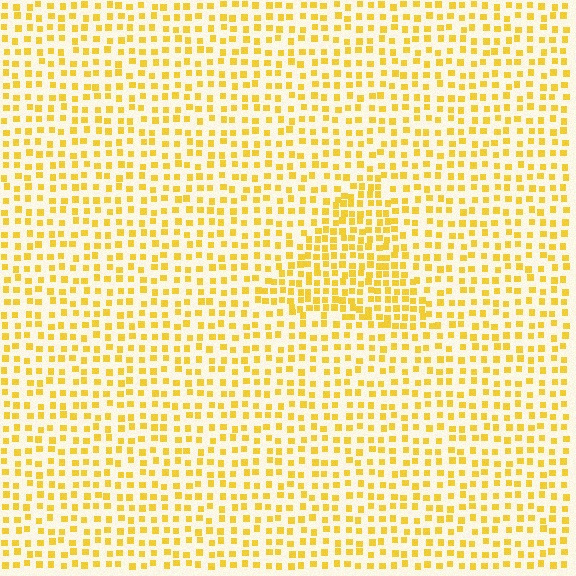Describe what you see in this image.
The image contains small yellow elements arranged at two different densities. A triangle-shaped region is visible where the elements are more densely packed than the surrounding area.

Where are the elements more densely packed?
The elements are more densely packed inside the triangle boundary.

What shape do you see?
I see a triangle.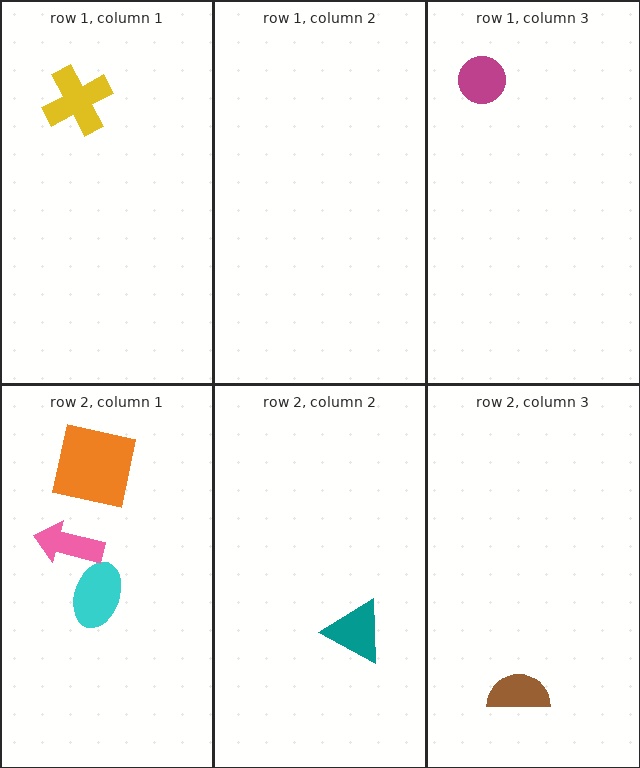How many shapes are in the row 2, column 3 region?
1.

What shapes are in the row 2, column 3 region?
The brown semicircle.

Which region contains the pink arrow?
The row 2, column 1 region.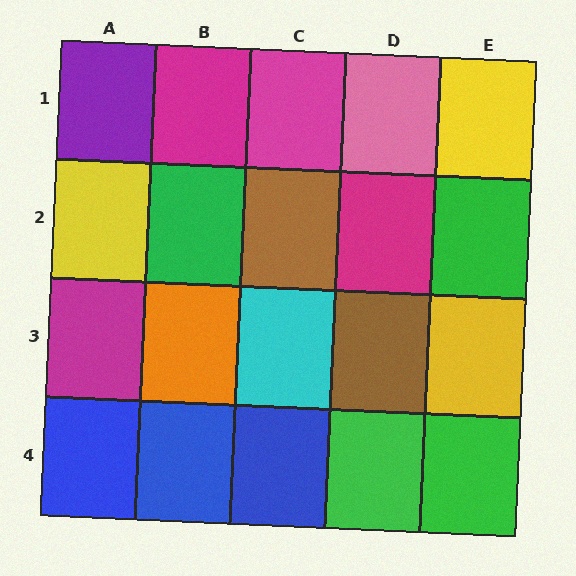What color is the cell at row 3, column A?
Magenta.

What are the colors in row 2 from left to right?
Yellow, green, brown, magenta, green.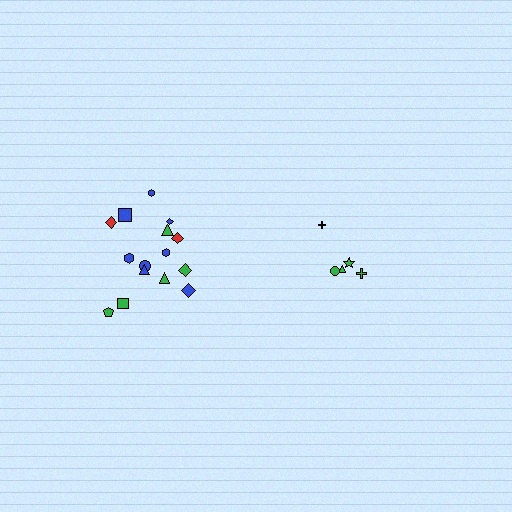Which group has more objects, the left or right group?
The left group.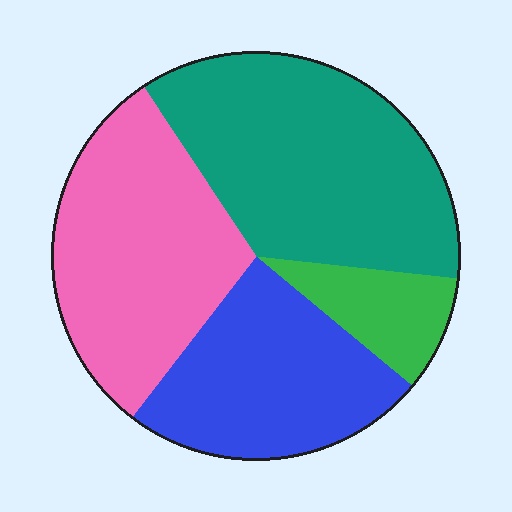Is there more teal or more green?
Teal.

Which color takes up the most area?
Teal, at roughly 35%.